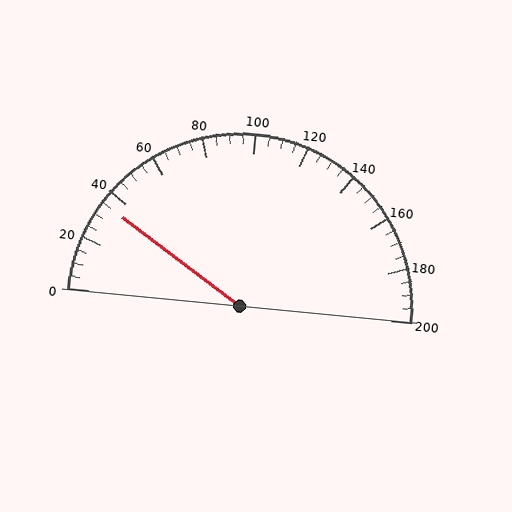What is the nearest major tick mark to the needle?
The nearest major tick mark is 40.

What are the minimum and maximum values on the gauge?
The gauge ranges from 0 to 200.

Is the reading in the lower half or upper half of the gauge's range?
The reading is in the lower half of the range (0 to 200).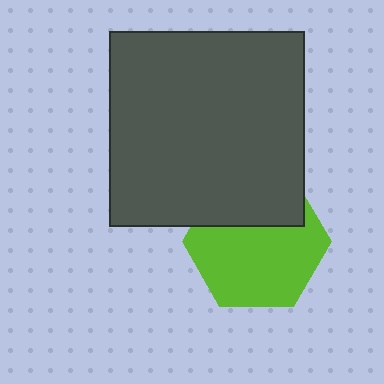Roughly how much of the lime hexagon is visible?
Most of it is visible (roughly 66%).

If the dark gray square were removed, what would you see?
You would see the complete lime hexagon.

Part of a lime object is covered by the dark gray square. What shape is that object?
It is a hexagon.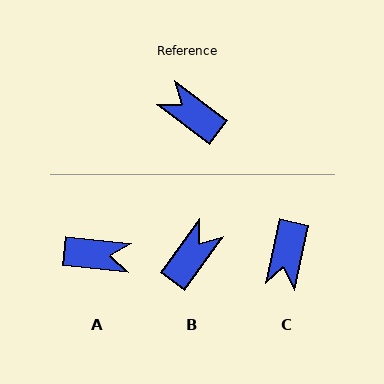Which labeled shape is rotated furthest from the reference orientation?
A, about 149 degrees away.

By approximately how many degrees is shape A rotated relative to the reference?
Approximately 149 degrees clockwise.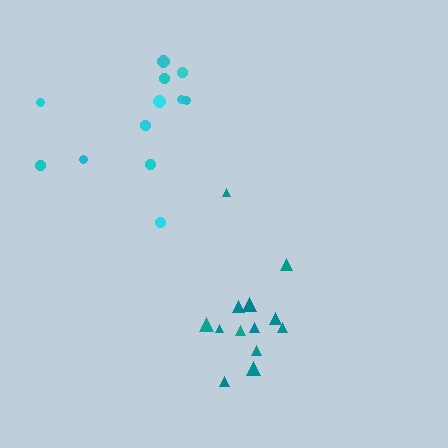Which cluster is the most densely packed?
Teal.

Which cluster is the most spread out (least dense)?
Cyan.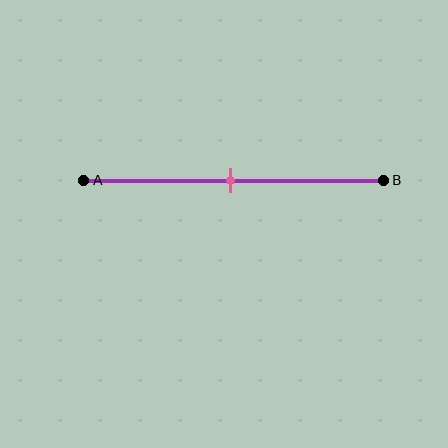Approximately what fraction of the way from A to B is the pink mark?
The pink mark is approximately 50% of the way from A to B.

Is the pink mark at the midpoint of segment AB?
Yes, the mark is approximately at the midpoint.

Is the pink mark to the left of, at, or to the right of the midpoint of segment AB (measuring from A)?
The pink mark is approximately at the midpoint of segment AB.